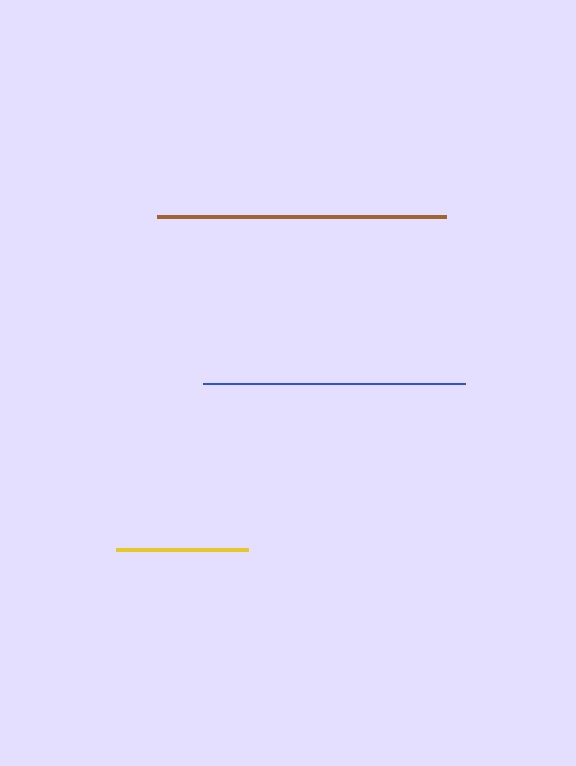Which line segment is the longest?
The brown line is the longest at approximately 289 pixels.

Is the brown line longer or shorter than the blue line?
The brown line is longer than the blue line.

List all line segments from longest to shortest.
From longest to shortest: brown, blue, yellow.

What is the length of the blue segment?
The blue segment is approximately 262 pixels long.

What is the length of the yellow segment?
The yellow segment is approximately 132 pixels long.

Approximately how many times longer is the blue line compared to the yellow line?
The blue line is approximately 2.0 times the length of the yellow line.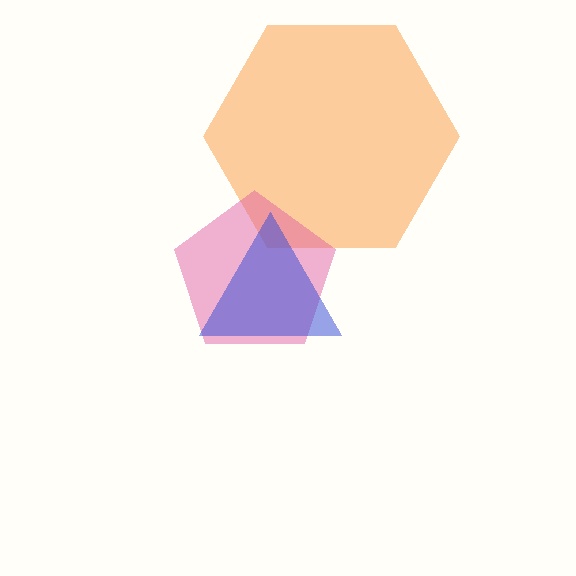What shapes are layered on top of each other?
The layered shapes are: an orange hexagon, a pink pentagon, a blue triangle.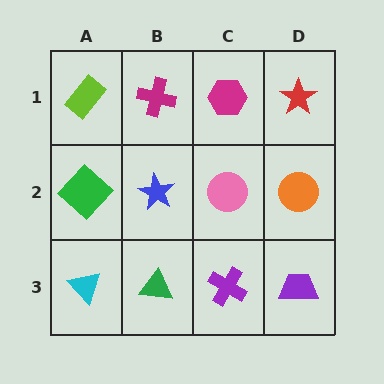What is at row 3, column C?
A purple cross.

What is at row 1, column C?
A magenta hexagon.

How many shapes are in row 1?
4 shapes.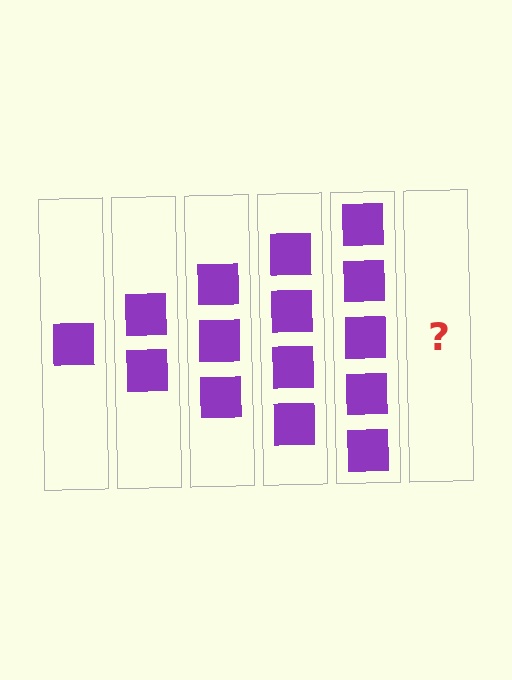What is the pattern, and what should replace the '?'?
The pattern is that each step adds one more square. The '?' should be 6 squares.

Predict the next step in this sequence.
The next step is 6 squares.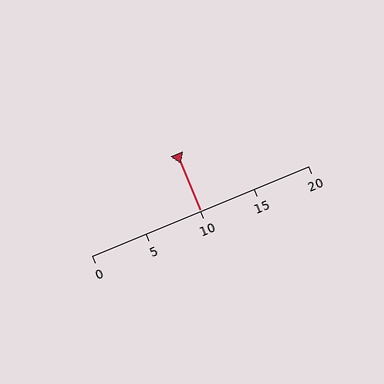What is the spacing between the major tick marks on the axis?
The major ticks are spaced 5 apart.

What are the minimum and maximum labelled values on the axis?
The axis runs from 0 to 20.